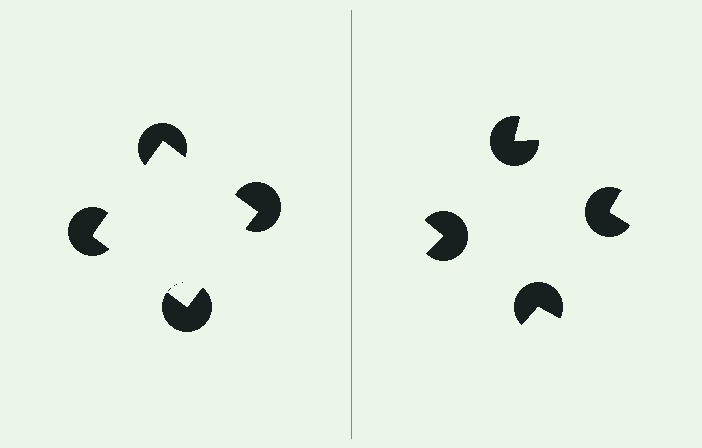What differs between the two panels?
The pac-man discs are positioned identically on both sides; only the wedge orientations differ. On the left they align to a square; on the right they are misaligned.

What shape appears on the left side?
An illusory square.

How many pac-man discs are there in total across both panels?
8 — 4 on each side.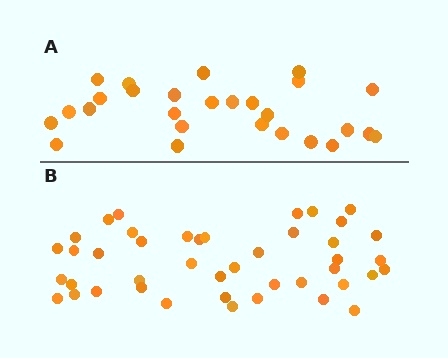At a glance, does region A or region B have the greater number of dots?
Region B (the bottom region) has more dots.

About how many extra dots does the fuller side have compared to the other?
Region B has approximately 15 more dots than region A.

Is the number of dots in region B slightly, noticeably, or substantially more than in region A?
Region B has substantially more. The ratio is roughly 1.6 to 1.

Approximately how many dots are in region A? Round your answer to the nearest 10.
About 30 dots. (The exact count is 27, which rounds to 30.)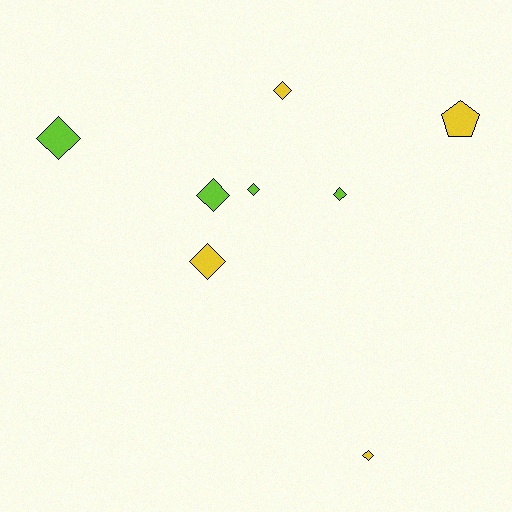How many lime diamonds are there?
There are 4 lime diamonds.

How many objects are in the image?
There are 8 objects.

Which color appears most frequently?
Yellow, with 4 objects.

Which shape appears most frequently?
Diamond, with 7 objects.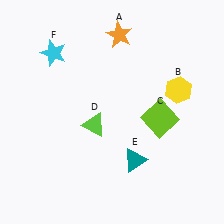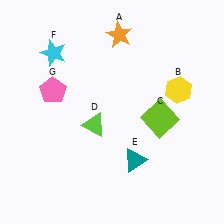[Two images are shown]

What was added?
A pink pentagon (G) was added in Image 2.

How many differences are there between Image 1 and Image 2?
There is 1 difference between the two images.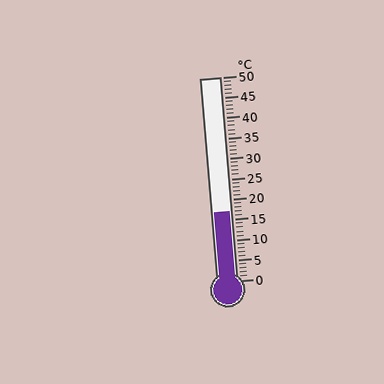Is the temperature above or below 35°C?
The temperature is below 35°C.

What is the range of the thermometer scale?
The thermometer scale ranges from 0°C to 50°C.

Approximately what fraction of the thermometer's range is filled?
The thermometer is filled to approximately 35% of its range.